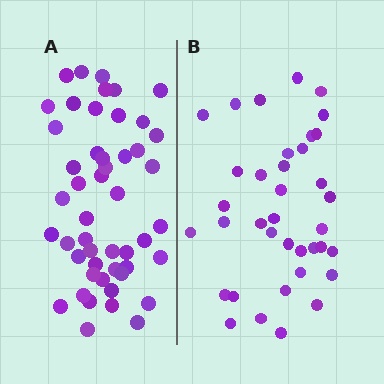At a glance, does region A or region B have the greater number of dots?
Region A (the left region) has more dots.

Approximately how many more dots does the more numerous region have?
Region A has roughly 12 or so more dots than region B.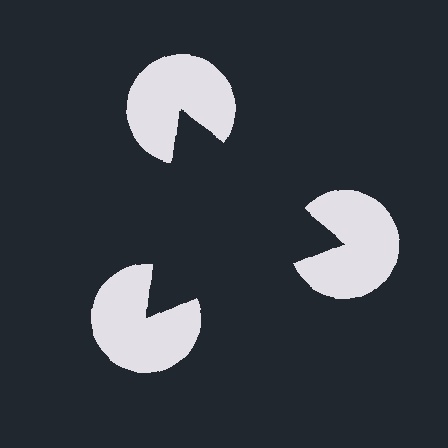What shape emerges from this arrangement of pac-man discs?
An illusory triangle — its edges are inferred from the aligned wedge cuts in the pac-man discs, not physically drawn.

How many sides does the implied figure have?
3 sides.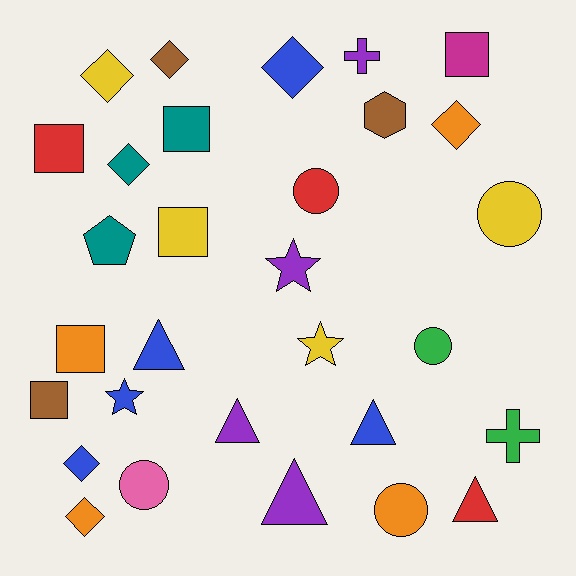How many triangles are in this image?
There are 5 triangles.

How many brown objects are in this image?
There are 3 brown objects.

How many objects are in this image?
There are 30 objects.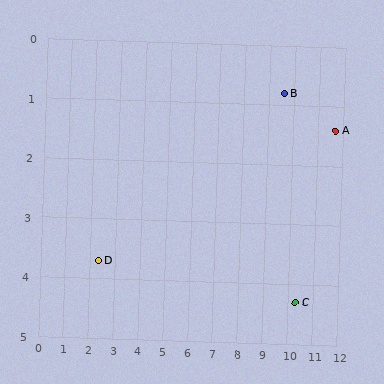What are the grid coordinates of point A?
Point A is at approximately (11.7, 1.4).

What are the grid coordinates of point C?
Point C is at approximately (10.3, 4.3).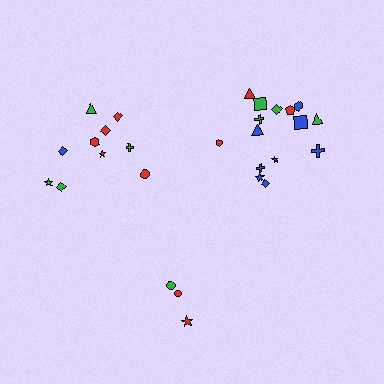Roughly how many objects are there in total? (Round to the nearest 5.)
Roughly 30 objects in total.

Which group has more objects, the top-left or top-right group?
The top-right group.